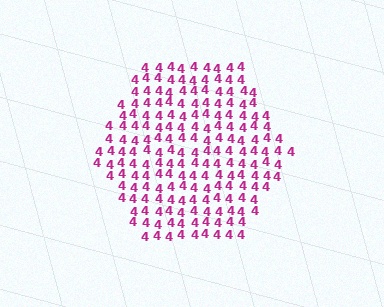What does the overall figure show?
The overall figure shows a hexagon.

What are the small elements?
The small elements are digit 4's.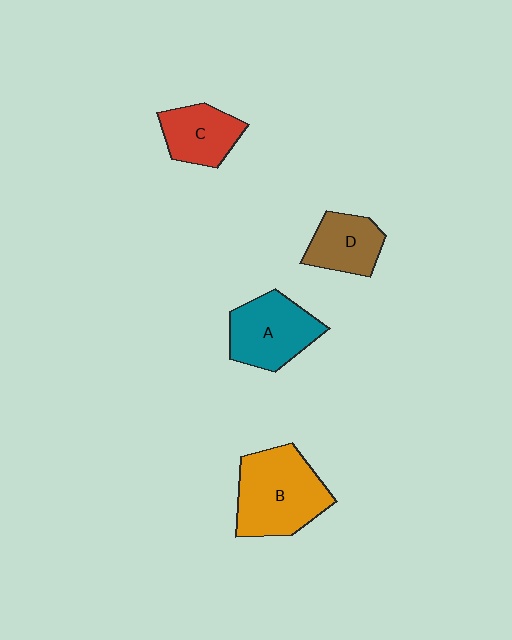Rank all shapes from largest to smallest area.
From largest to smallest: B (orange), A (teal), C (red), D (brown).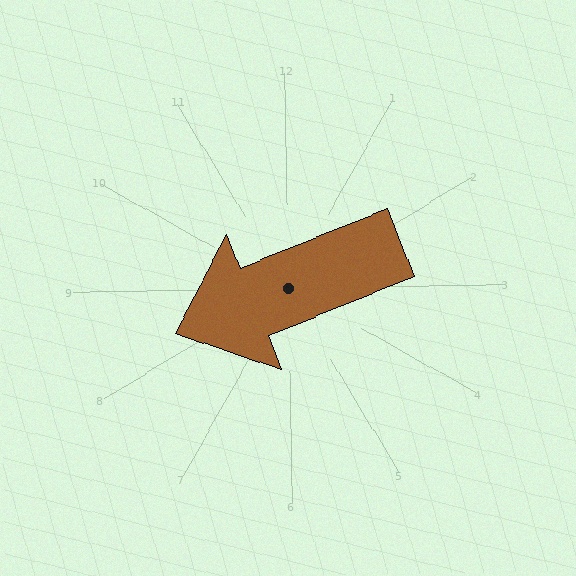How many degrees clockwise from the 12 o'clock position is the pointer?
Approximately 249 degrees.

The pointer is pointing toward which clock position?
Roughly 8 o'clock.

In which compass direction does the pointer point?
West.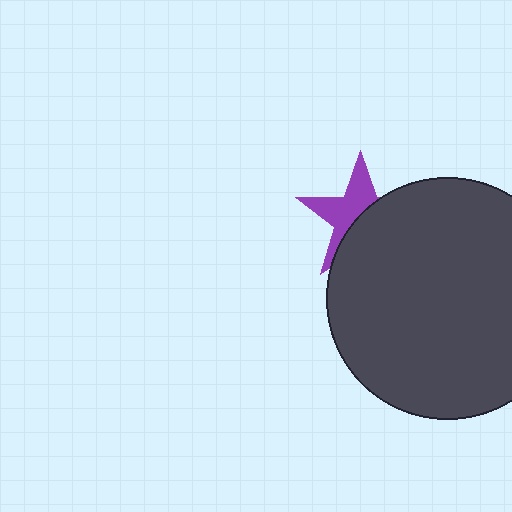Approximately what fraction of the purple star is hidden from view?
Roughly 52% of the purple star is hidden behind the dark gray circle.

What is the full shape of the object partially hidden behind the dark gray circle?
The partially hidden object is a purple star.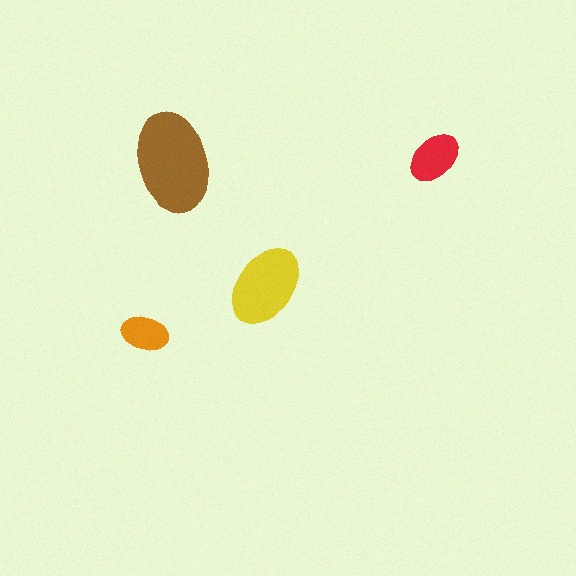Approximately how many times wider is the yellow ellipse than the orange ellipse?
About 1.5 times wider.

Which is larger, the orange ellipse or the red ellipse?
The red one.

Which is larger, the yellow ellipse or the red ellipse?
The yellow one.